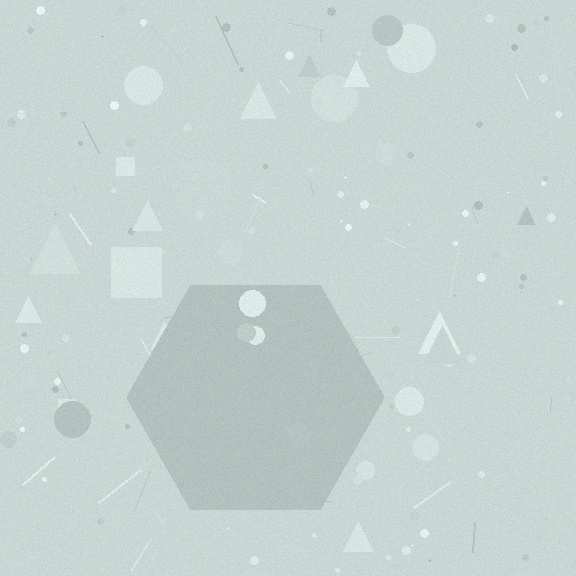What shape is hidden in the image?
A hexagon is hidden in the image.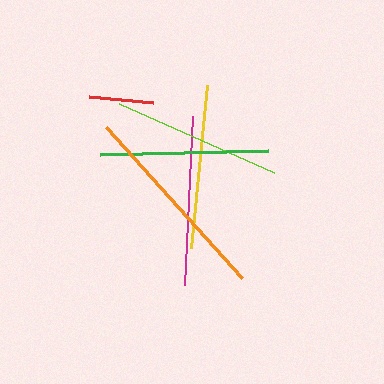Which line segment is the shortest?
The red line is the shortest at approximately 64 pixels.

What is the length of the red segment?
The red segment is approximately 64 pixels long.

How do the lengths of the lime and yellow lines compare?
The lime and yellow lines are approximately the same length.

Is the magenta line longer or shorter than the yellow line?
The magenta line is longer than the yellow line.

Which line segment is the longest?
The orange line is the longest at approximately 203 pixels.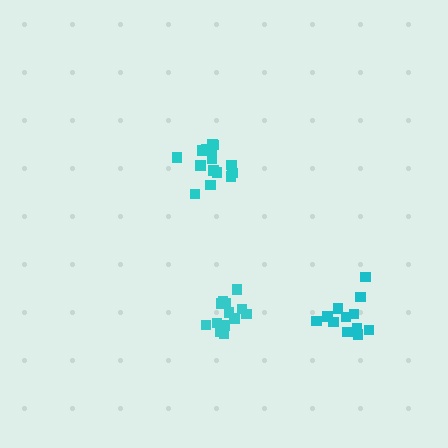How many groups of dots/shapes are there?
There are 3 groups.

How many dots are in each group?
Group 1: 15 dots, Group 2: 13 dots, Group 3: 12 dots (40 total).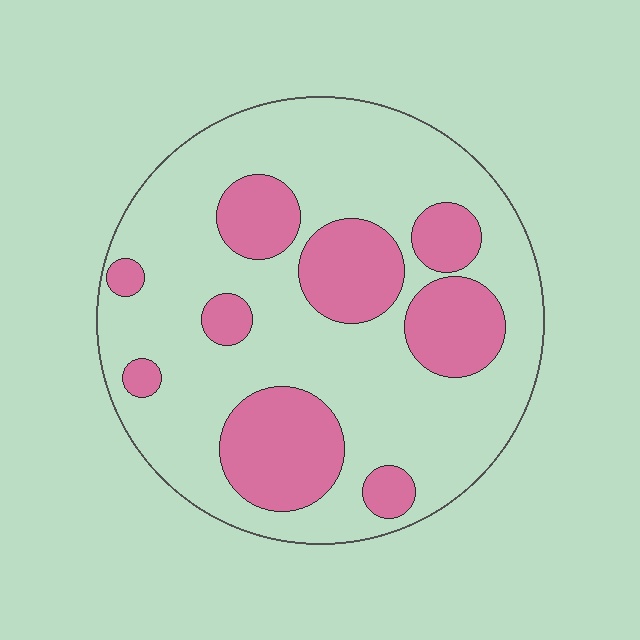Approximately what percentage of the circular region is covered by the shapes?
Approximately 30%.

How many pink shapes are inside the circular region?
9.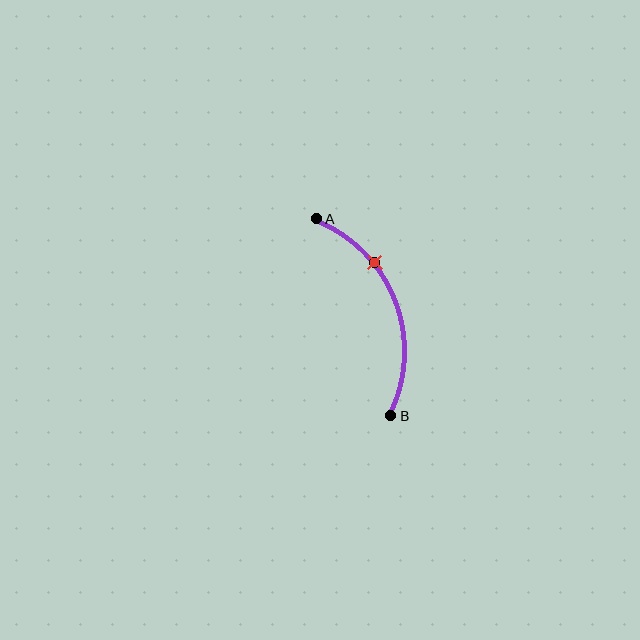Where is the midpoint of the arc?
The arc midpoint is the point on the curve farthest from the straight line joining A and B. It sits to the right of that line.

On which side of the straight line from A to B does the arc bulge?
The arc bulges to the right of the straight line connecting A and B.